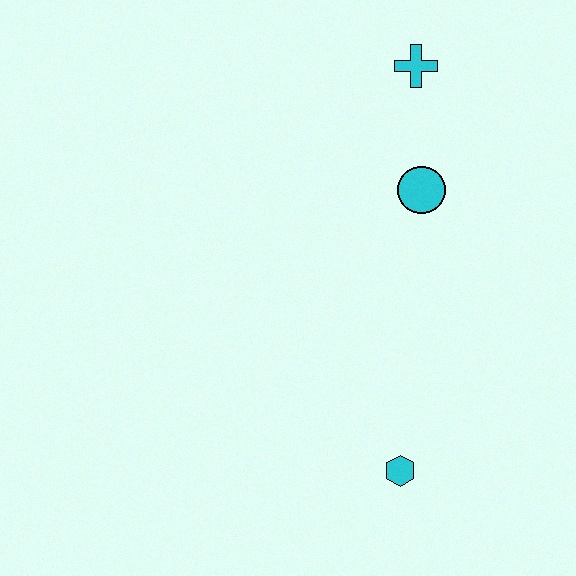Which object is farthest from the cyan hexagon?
The cyan cross is farthest from the cyan hexagon.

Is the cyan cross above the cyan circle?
Yes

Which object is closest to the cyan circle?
The cyan cross is closest to the cyan circle.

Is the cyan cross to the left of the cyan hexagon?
No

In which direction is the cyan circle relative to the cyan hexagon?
The cyan circle is above the cyan hexagon.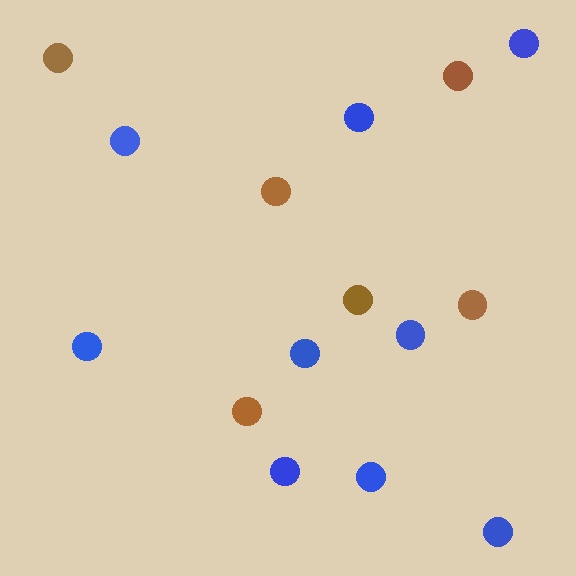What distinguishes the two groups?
There are 2 groups: one group of brown circles (6) and one group of blue circles (9).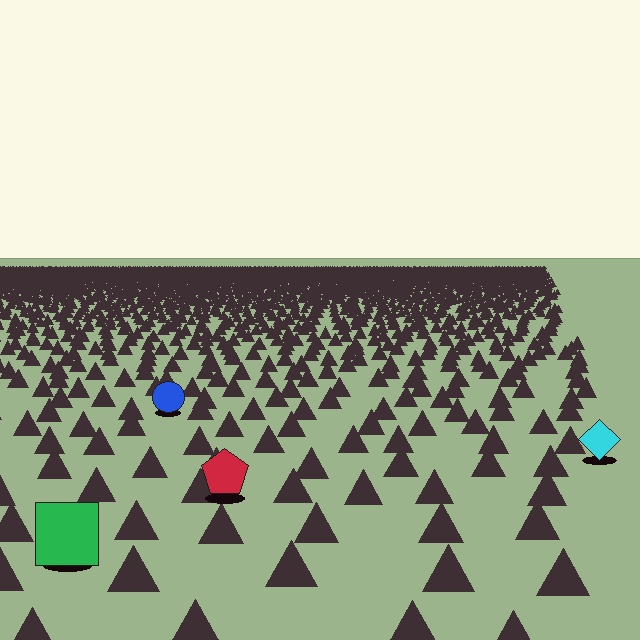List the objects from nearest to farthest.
From nearest to farthest: the green square, the red pentagon, the cyan diamond, the blue circle.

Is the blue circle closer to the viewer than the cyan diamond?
No. The cyan diamond is closer — you can tell from the texture gradient: the ground texture is coarser near it.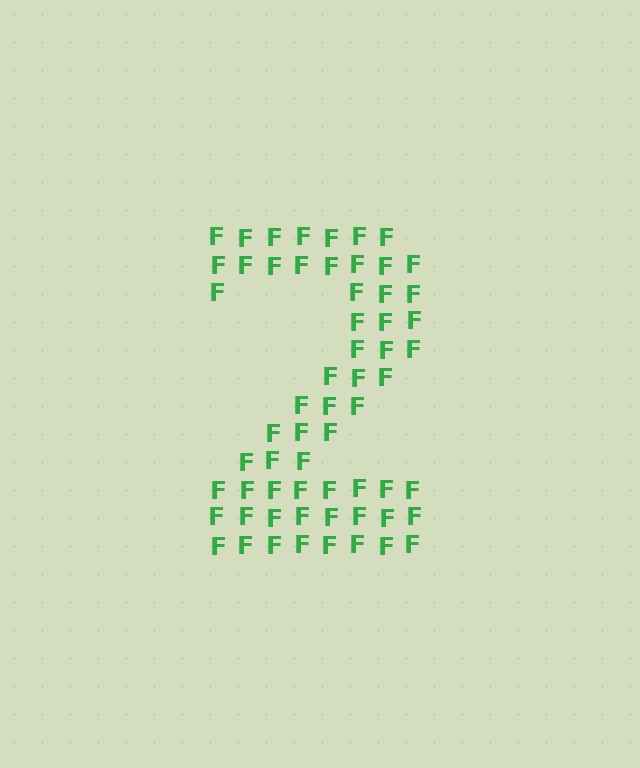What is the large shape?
The large shape is the digit 2.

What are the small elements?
The small elements are letter F's.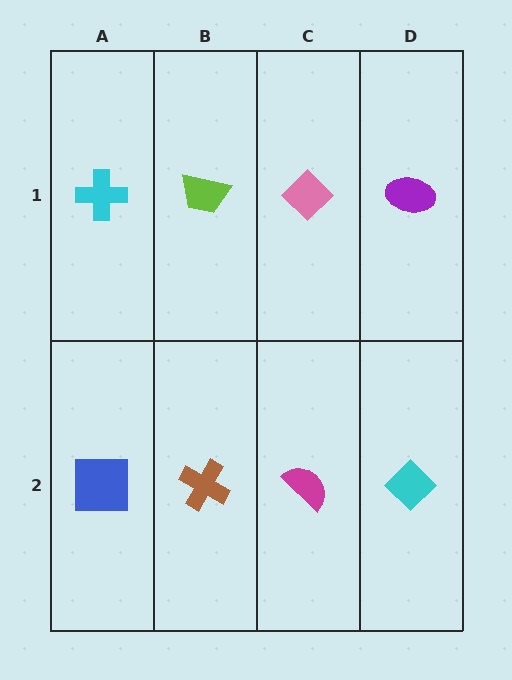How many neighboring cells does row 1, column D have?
2.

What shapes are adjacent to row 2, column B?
A lime trapezoid (row 1, column B), a blue square (row 2, column A), a magenta semicircle (row 2, column C).